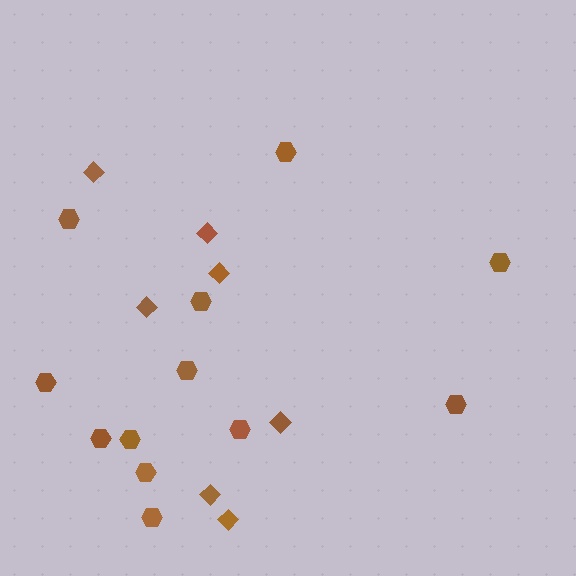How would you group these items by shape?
There are 2 groups: one group of diamonds (7) and one group of hexagons (12).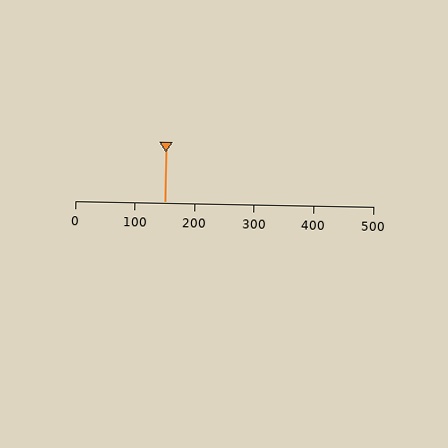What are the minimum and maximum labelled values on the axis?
The axis runs from 0 to 500.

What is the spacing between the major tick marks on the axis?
The major ticks are spaced 100 apart.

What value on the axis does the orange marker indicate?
The marker indicates approximately 150.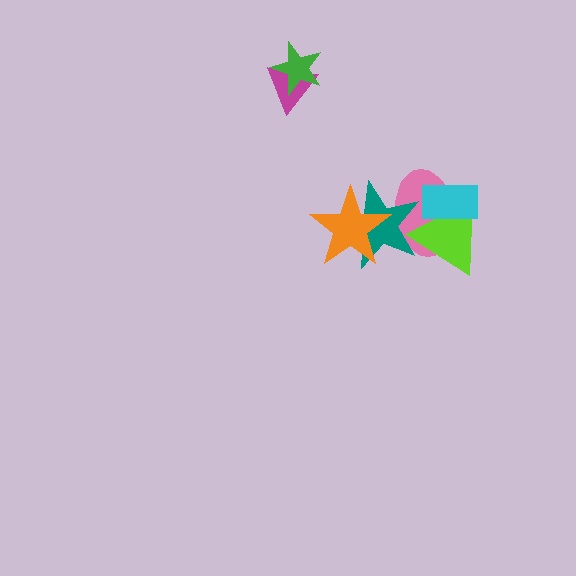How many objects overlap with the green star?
1 object overlaps with the green star.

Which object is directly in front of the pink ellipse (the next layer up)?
The lime triangle is directly in front of the pink ellipse.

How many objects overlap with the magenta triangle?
1 object overlaps with the magenta triangle.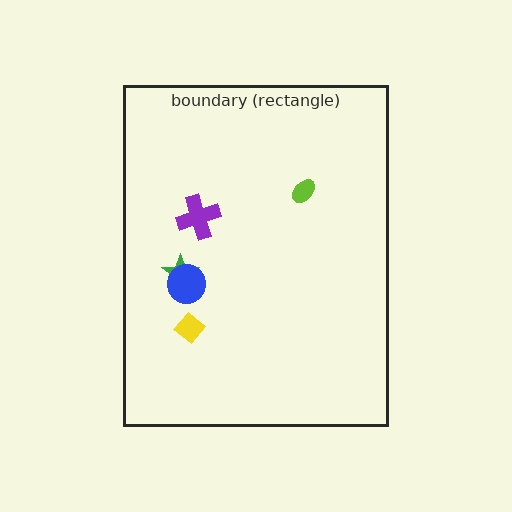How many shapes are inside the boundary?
5 inside, 0 outside.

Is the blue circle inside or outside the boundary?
Inside.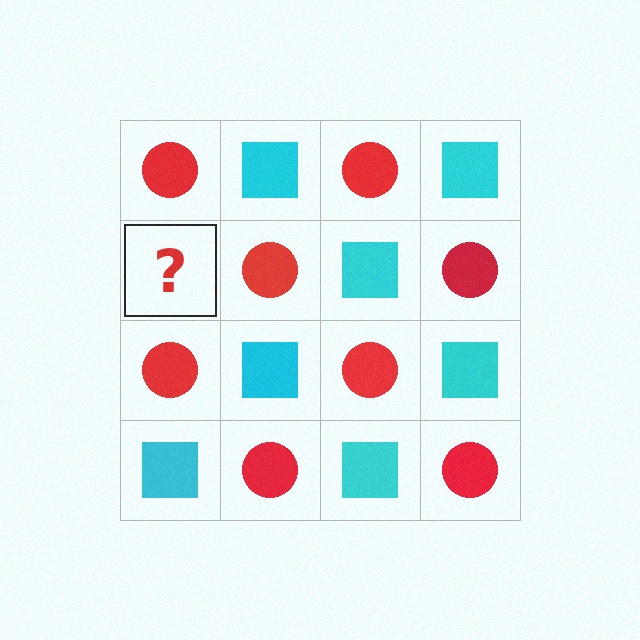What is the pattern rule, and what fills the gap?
The rule is that it alternates red circle and cyan square in a checkerboard pattern. The gap should be filled with a cyan square.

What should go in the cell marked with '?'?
The missing cell should contain a cyan square.